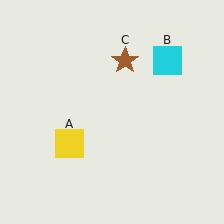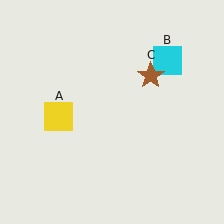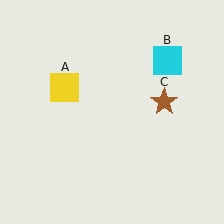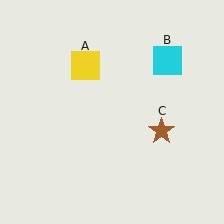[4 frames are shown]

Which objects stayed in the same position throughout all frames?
Cyan square (object B) remained stationary.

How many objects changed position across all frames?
2 objects changed position: yellow square (object A), brown star (object C).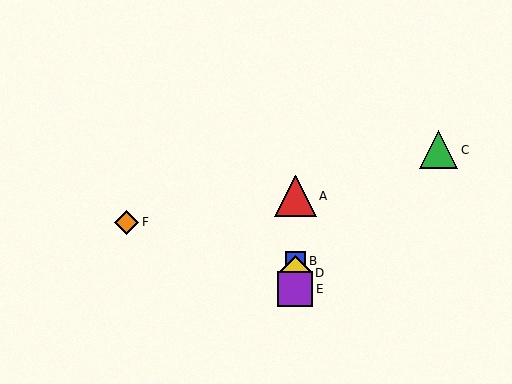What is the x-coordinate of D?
Object D is at x≈295.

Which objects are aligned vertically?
Objects A, B, D, E are aligned vertically.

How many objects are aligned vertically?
4 objects (A, B, D, E) are aligned vertically.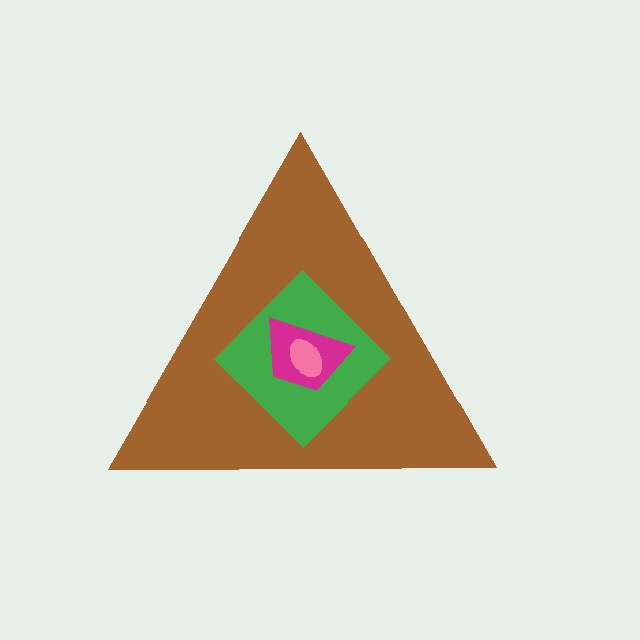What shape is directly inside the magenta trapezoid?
The pink ellipse.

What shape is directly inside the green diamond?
The magenta trapezoid.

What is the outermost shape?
The brown triangle.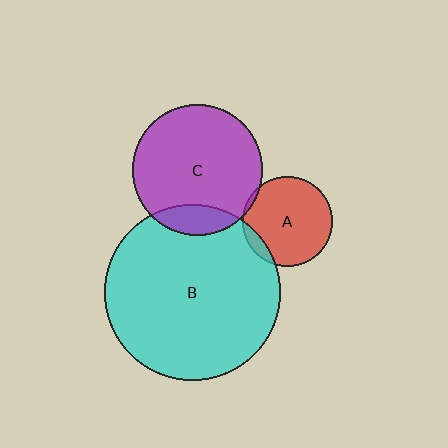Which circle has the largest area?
Circle B (cyan).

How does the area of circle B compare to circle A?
Approximately 3.8 times.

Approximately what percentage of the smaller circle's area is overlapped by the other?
Approximately 10%.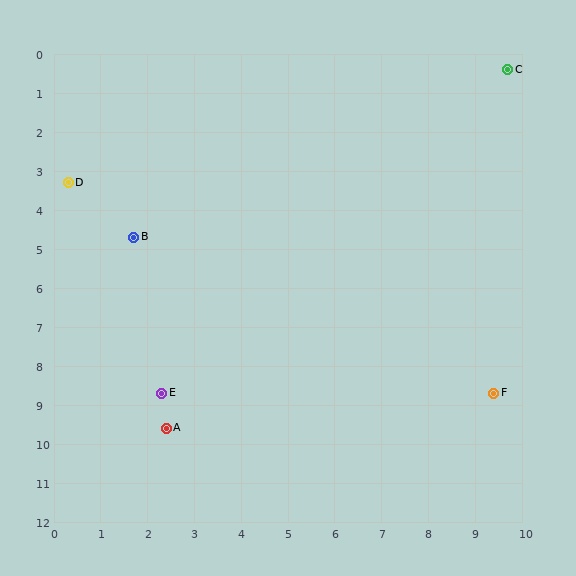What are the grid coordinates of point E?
Point E is at approximately (2.3, 8.7).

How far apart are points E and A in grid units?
Points E and A are about 0.9 grid units apart.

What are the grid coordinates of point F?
Point F is at approximately (9.4, 8.7).